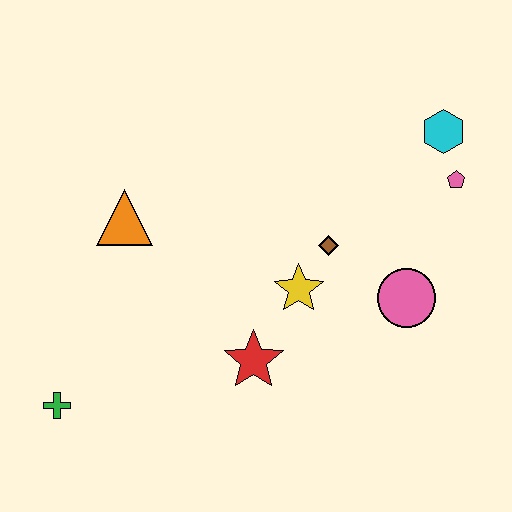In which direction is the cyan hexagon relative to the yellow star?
The cyan hexagon is above the yellow star.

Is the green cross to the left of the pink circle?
Yes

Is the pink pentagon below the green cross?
No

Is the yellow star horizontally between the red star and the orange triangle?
No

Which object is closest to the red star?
The yellow star is closest to the red star.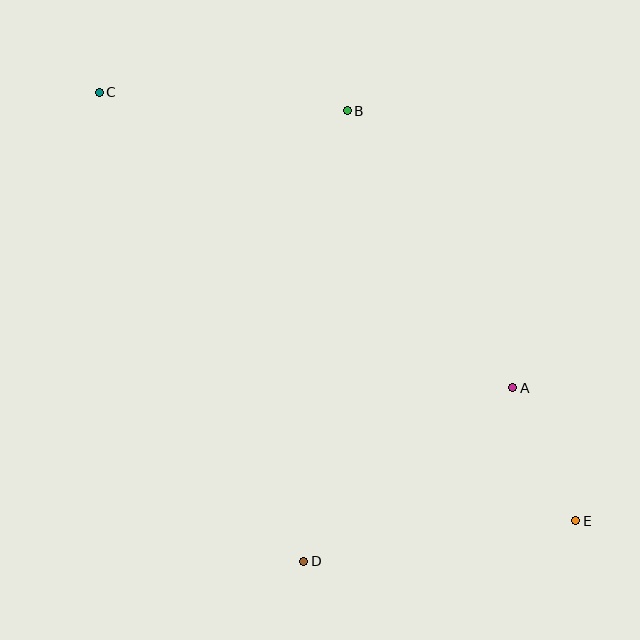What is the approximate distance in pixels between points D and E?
The distance between D and E is approximately 275 pixels.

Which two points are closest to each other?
Points A and E are closest to each other.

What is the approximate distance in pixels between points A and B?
The distance between A and B is approximately 323 pixels.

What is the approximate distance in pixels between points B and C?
The distance between B and C is approximately 249 pixels.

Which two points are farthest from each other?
Points C and E are farthest from each other.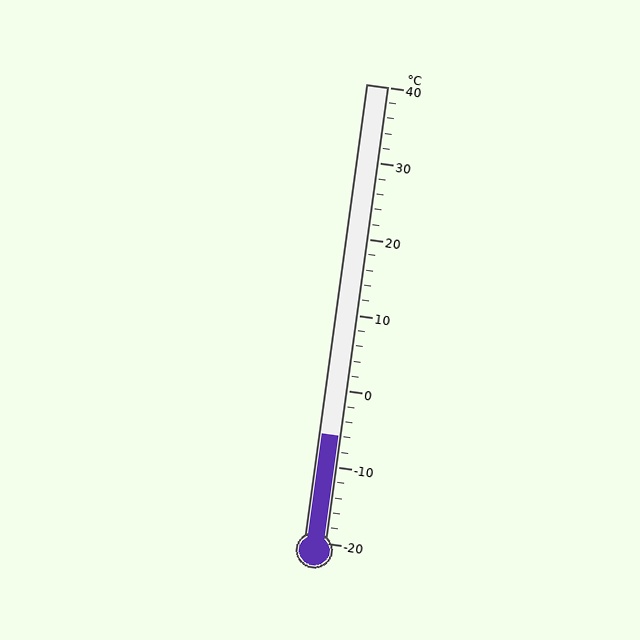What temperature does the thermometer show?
The thermometer shows approximately -6°C.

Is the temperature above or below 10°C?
The temperature is below 10°C.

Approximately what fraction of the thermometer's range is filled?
The thermometer is filled to approximately 25% of its range.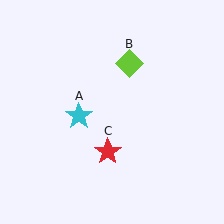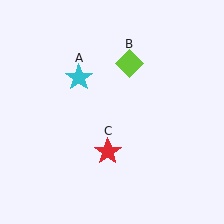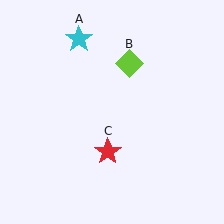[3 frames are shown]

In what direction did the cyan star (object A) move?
The cyan star (object A) moved up.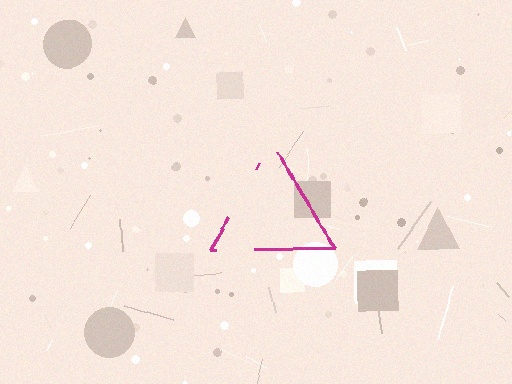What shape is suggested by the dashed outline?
The dashed outline suggests a triangle.